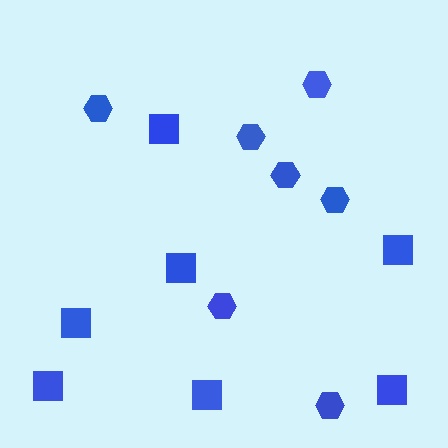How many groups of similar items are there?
There are 2 groups: one group of hexagons (7) and one group of squares (7).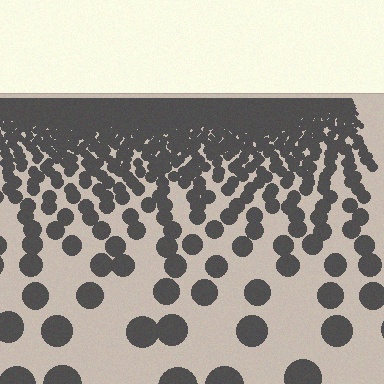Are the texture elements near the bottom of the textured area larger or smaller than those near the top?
Larger. Near the bottom, elements are closer to the viewer and appear at a bigger on-screen size.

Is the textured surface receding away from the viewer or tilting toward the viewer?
The surface is receding away from the viewer. Texture elements get smaller and denser toward the top.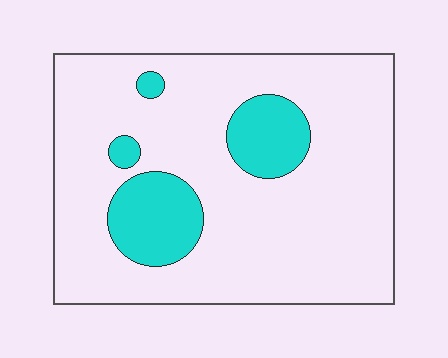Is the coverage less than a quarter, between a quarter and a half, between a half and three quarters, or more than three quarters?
Less than a quarter.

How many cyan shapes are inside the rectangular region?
4.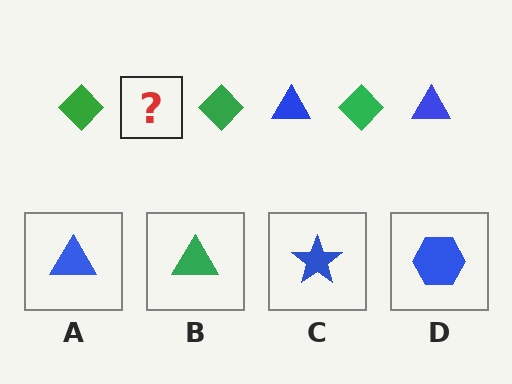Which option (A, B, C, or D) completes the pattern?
A.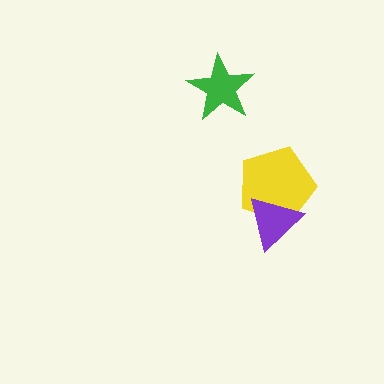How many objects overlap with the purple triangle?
1 object overlaps with the purple triangle.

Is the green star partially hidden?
No, no other shape covers it.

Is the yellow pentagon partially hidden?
Yes, it is partially covered by another shape.